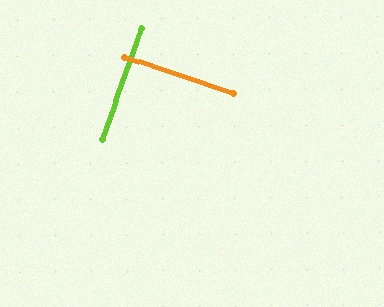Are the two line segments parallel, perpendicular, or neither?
Perpendicular — they meet at approximately 89°.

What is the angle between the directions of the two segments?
Approximately 89 degrees.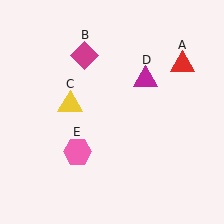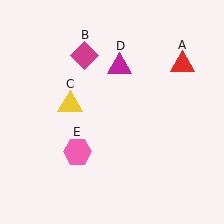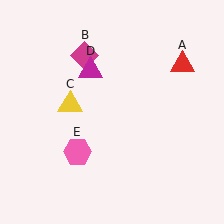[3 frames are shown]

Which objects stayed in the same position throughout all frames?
Red triangle (object A) and magenta diamond (object B) and yellow triangle (object C) and pink hexagon (object E) remained stationary.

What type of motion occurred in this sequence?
The magenta triangle (object D) rotated counterclockwise around the center of the scene.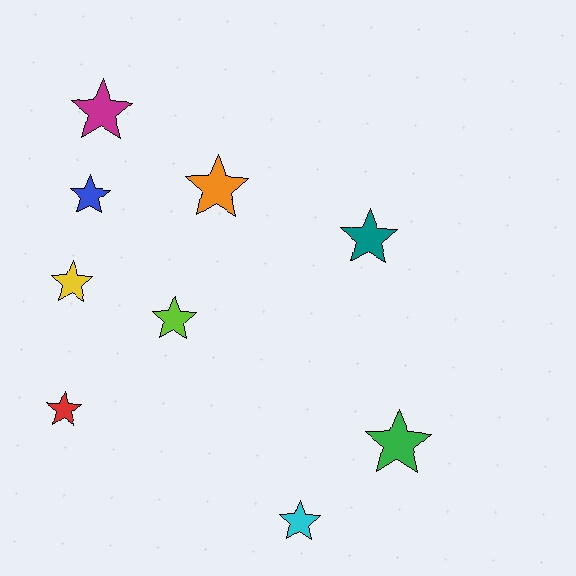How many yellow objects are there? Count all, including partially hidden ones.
There is 1 yellow object.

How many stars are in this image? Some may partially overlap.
There are 9 stars.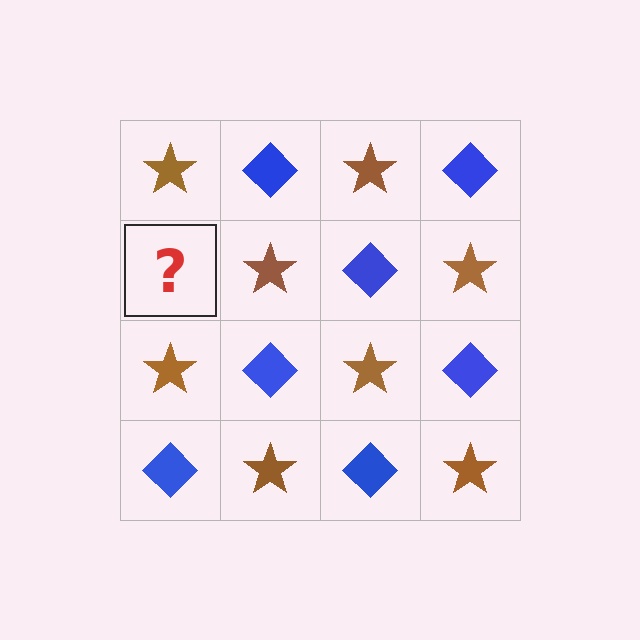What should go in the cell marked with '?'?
The missing cell should contain a blue diamond.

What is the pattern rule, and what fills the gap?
The rule is that it alternates brown star and blue diamond in a checkerboard pattern. The gap should be filled with a blue diamond.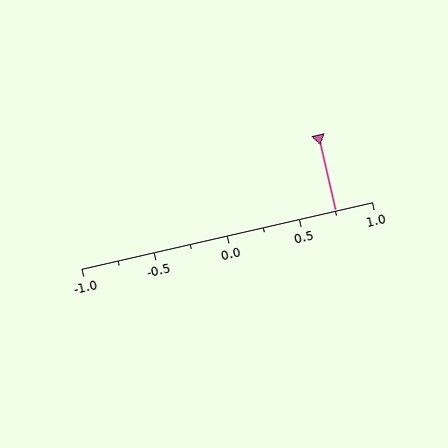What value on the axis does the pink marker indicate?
The marker indicates approximately 0.75.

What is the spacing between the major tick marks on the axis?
The major ticks are spaced 0.5 apart.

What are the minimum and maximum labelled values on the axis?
The axis runs from -1.0 to 1.0.